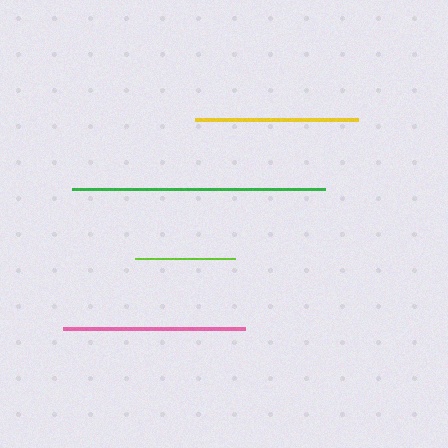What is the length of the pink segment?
The pink segment is approximately 182 pixels long.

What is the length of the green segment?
The green segment is approximately 254 pixels long.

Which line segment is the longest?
The green line is the longest at approximately 254 pixels.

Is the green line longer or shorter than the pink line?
The green line is longer than the pink line.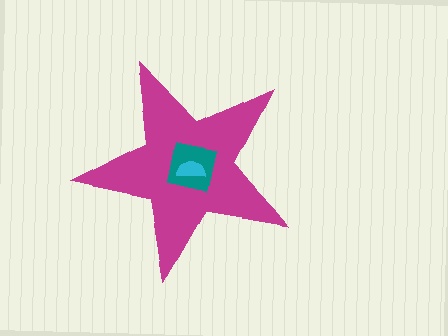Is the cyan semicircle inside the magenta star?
Yes.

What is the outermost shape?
The magenta star.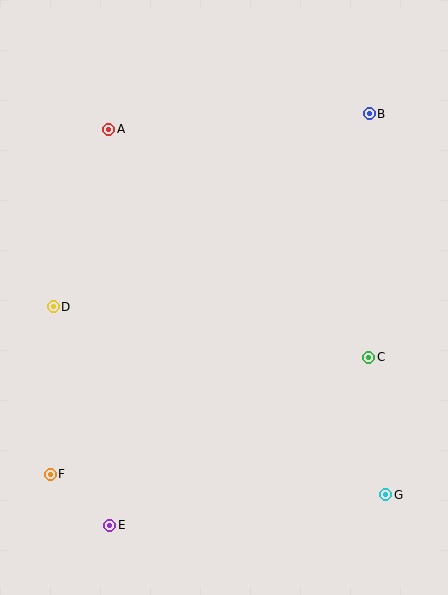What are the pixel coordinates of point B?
Point B is at (369, 114).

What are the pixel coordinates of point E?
Point E is at (110, 525).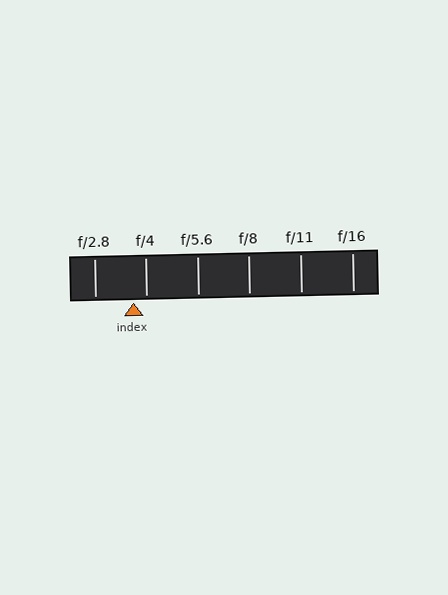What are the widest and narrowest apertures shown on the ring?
The widest aperture shown is f/2.8 and the narrowest is f/16.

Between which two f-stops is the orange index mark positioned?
The index mark is between f/2.8 and f/4.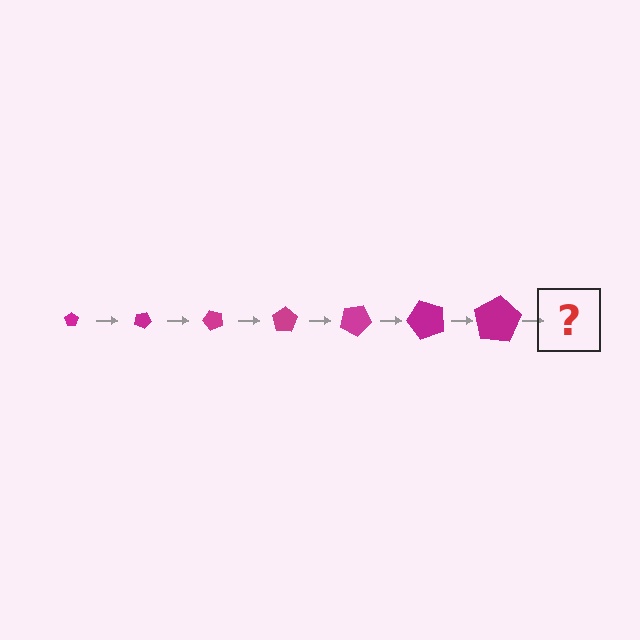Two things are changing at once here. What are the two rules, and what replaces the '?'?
The two rules are that the pentagon grows larger each step and it rotates 25 degrees each step. The '?' should be a pentagon, larger than the previous one and rotated 175 degrees from the start.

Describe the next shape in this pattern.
It should be a pentagon, larger than the previous one and rotated 175 degrees from the start.